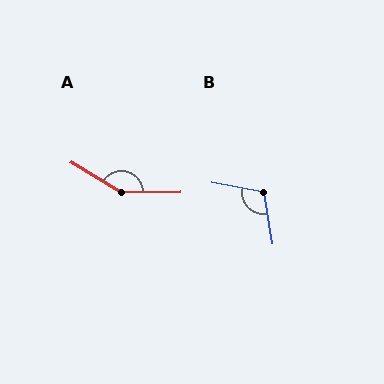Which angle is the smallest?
B, at approximately 109 degrees.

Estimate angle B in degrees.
Approximately 109 degrees.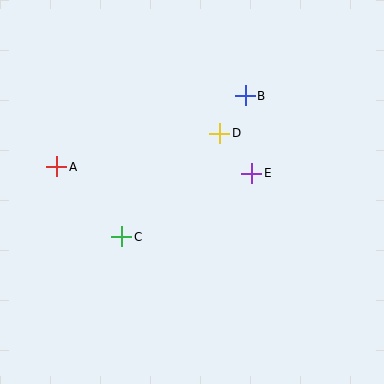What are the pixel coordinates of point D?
Point D is at (219, 133).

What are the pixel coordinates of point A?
Point A is at (57, 167).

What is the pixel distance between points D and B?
The distance between D and B is 45 pixels.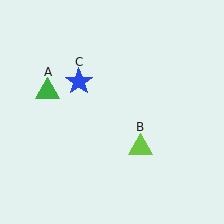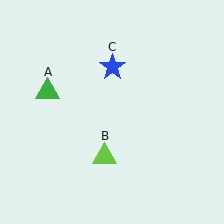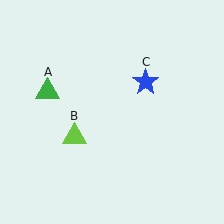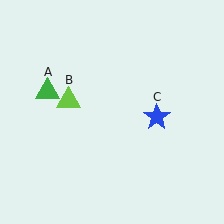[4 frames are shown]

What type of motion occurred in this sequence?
The lime triangle (object B), blue star (object C) rotated clockwise around the center of the scene.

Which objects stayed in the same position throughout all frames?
Green triangle (object A) remained stationary.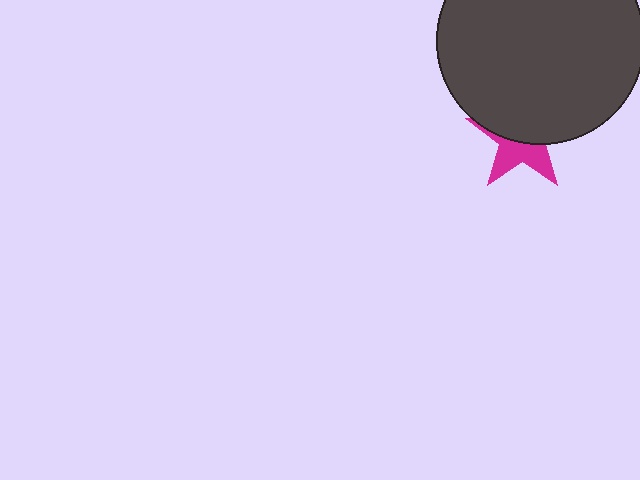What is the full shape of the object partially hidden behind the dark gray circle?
The partially hidden object is a magenta star.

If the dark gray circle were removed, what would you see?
You would see the complete magenta star.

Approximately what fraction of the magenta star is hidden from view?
Roughly 58% of the magenta star is hidden behind the dark gray circle.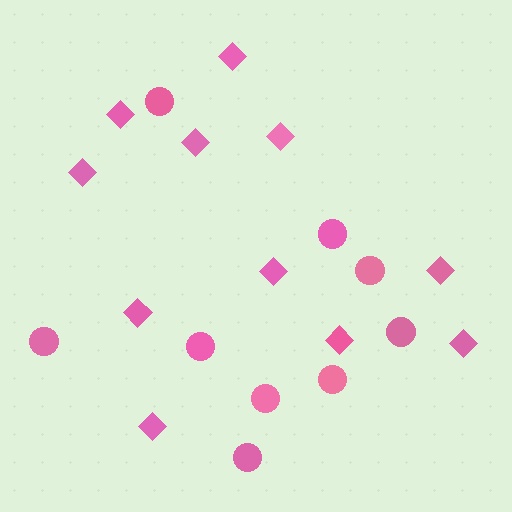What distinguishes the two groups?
There are 2 groups: one group of diamonds (11) and one group of circles (9).